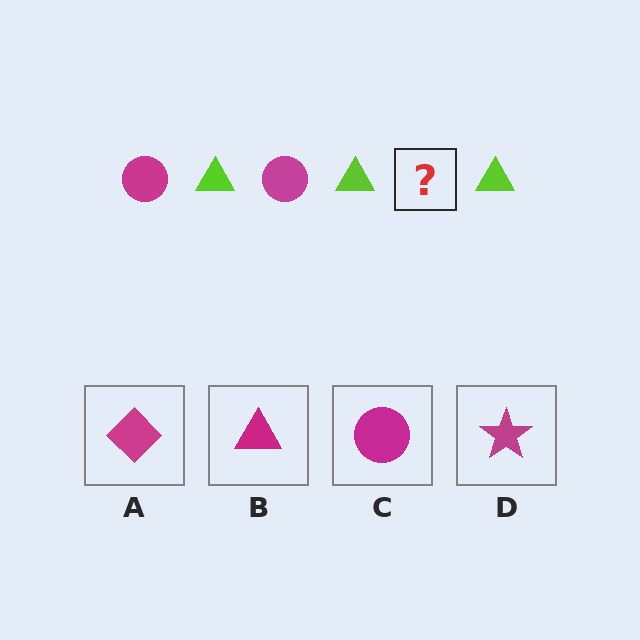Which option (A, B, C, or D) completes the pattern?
C.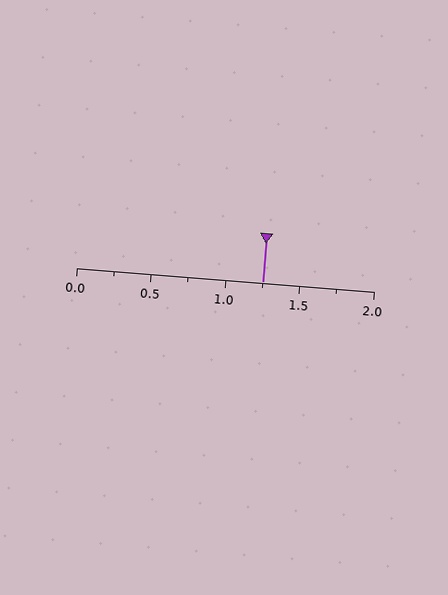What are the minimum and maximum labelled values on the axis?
The axis runs from 0.0 to 2.0.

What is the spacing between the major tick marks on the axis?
The major ticks are spaced 0.5 apart.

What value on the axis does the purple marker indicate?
The marker indicates approximately 1.25.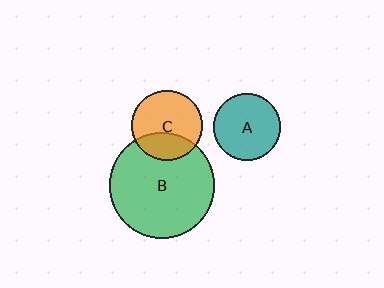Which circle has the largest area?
Circle B (green).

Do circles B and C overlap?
Yes.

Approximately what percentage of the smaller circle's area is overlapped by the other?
Approximately 30%.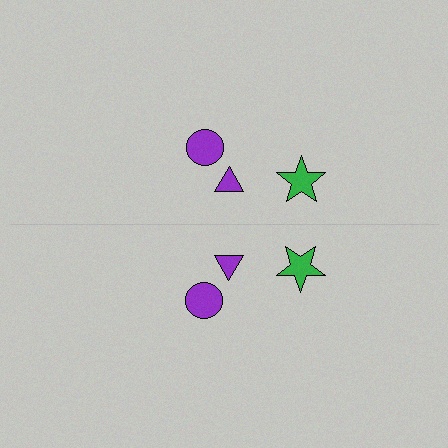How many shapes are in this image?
There are 6 shapes in this image.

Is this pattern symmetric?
Yes, this pattern has bilateral (reflection) symmetry.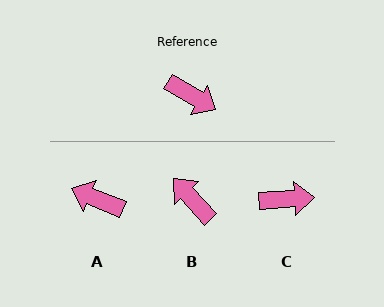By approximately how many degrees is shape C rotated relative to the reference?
Approximately 34 degrees counter-clockwise.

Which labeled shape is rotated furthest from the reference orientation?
A, about 172 degrees away.